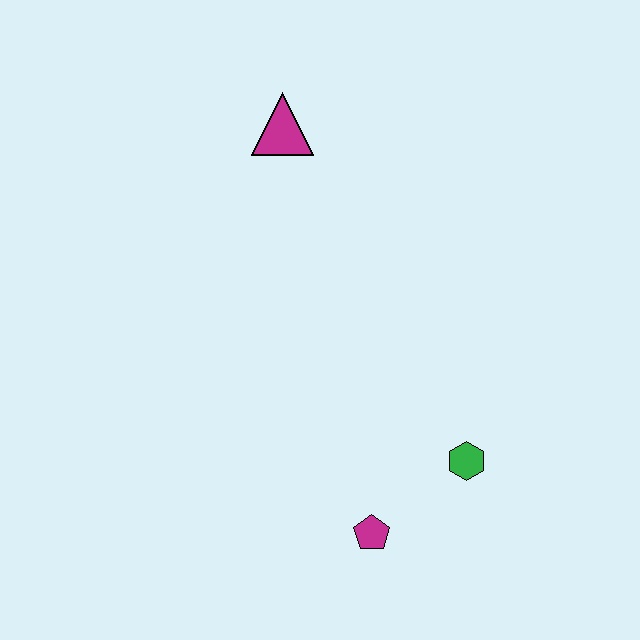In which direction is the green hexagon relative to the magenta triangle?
The green hexagon is below the magenta triangle.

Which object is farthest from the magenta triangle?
The magenta pentagon is farthest from the magenta triangle.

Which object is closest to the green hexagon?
The magenta pentagon is closest to the green hexagon.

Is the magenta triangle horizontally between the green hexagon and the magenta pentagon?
No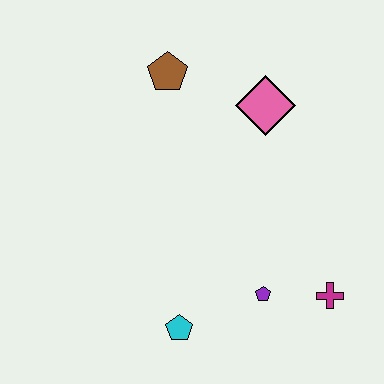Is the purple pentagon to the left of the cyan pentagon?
No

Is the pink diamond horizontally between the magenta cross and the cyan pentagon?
Yes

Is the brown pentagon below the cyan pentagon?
No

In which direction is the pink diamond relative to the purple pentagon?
The pink diamond is above the purple pentagon.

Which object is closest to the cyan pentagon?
The purple pentagon is closest to the cyan pentagon.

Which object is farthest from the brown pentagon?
The magenta cross is farthest from the brown pentagon.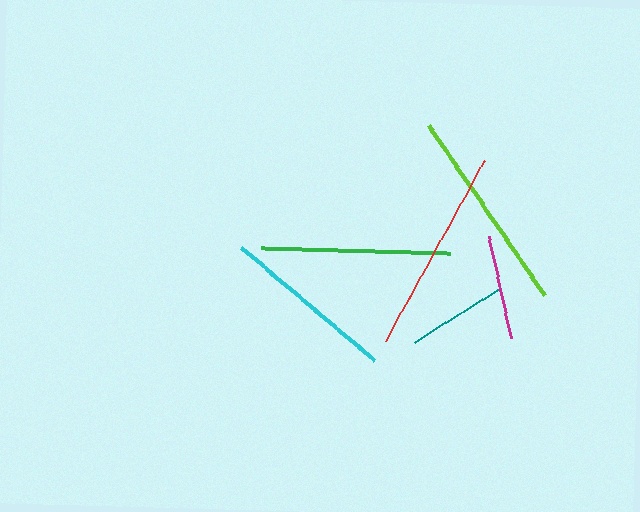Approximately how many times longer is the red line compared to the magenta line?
The red line is approximately 1.9 times the length of the magenta line.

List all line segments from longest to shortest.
From longest to shortest: lime, red, green, cyan, magenta, teal.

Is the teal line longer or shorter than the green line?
The green line is longer than the teal line.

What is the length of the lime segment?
The lime segment is approximately 207 pixels long.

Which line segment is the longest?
The lime line is the longest at approximately 207 pixels.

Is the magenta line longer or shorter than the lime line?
The lime line is longer than the magenta line.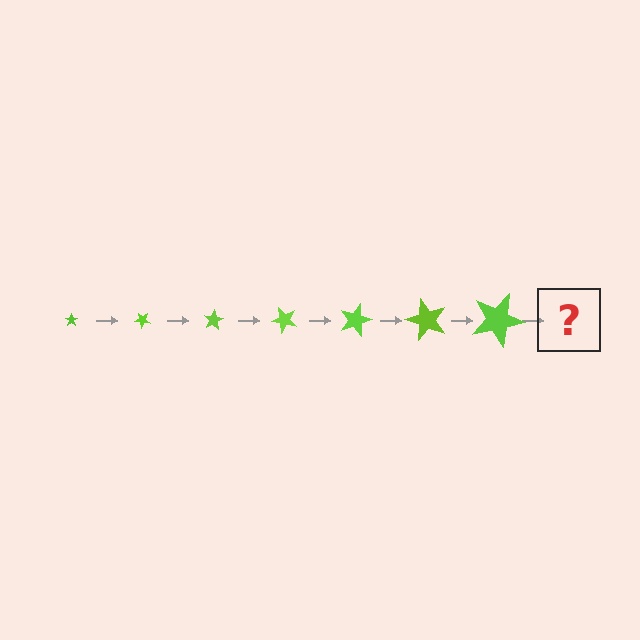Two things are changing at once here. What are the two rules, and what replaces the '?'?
The two rules are that the star grows larger each step and it rotates 40 degrees each step. The '?' should be a star, larger than the previous one and rotated 280 degrees from the start.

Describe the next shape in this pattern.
It should be a star, larger than the previous one and rotated 280 degrees from the start.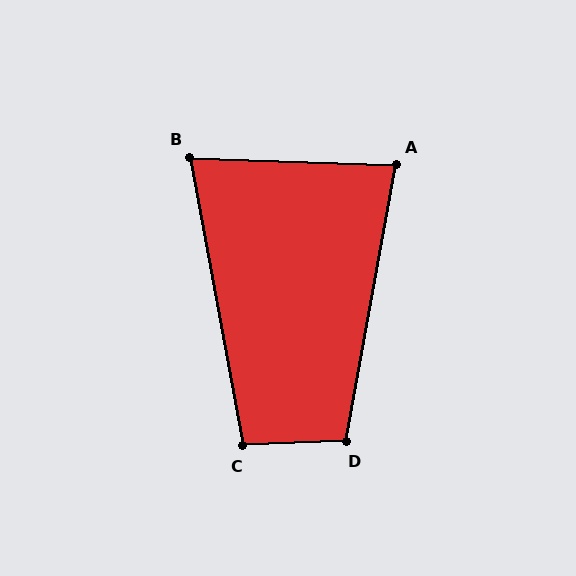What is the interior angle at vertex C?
Approximately 98 degrees (obtuse).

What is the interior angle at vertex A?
Approximately 82 degrees (acute).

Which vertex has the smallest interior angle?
B, at approximately 77 degrees.